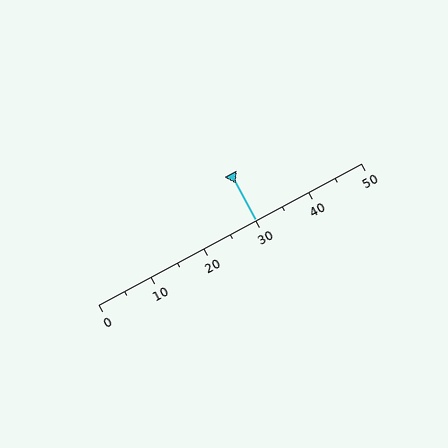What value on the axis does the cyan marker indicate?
The marker indicates approximately 30.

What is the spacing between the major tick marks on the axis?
The major ticks are spaced 10 apart.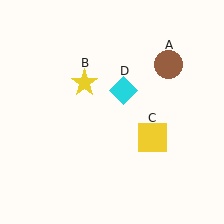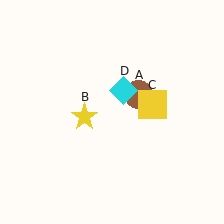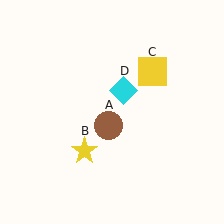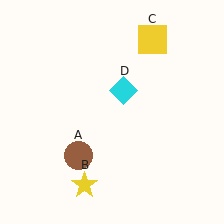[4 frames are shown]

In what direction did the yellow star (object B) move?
The yellow star (object B) moved down.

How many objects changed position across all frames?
3 objects changed position: brown circle (object A), yellow star (object B), yellow square (object C).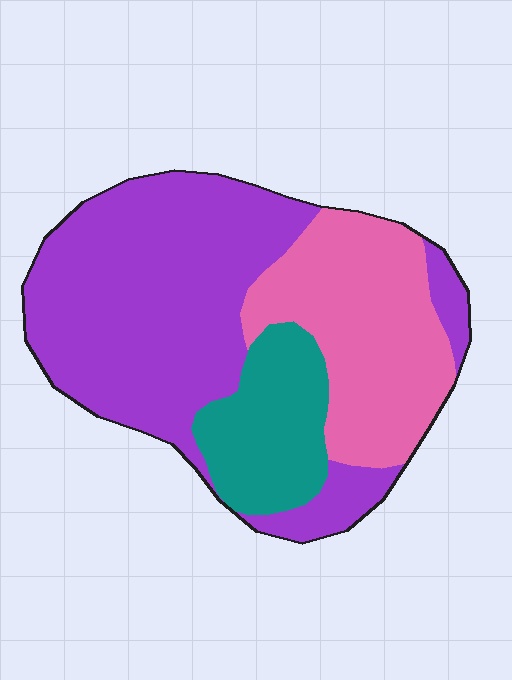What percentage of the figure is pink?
Pink takes up about one third (1/3) of the figure.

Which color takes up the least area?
Teal, at roughly 15%.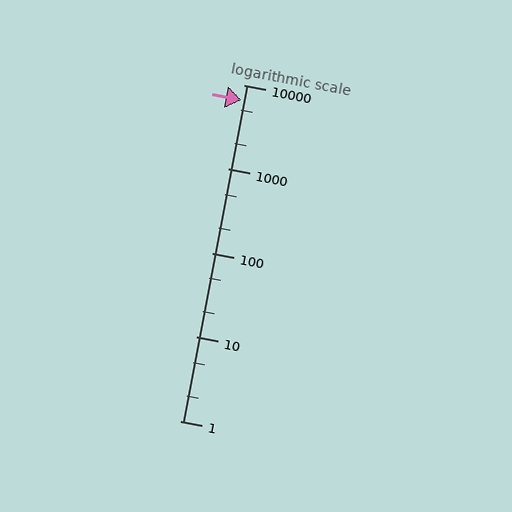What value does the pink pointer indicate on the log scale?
The pointer indicates approximately 6600.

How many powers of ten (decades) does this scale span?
The scale spans 4 decades, from 1 to 10000.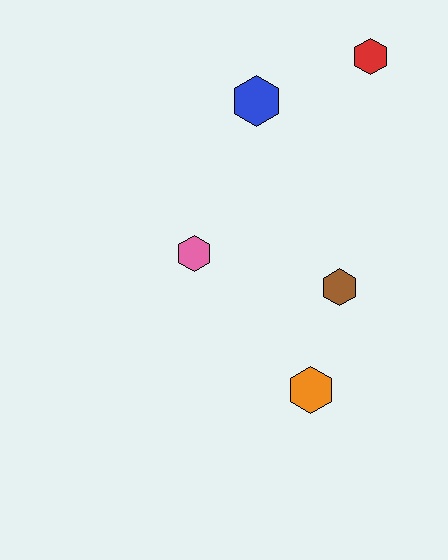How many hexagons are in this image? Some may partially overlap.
There are 5 hexagons.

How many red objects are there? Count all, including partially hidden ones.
There is 1 red object.